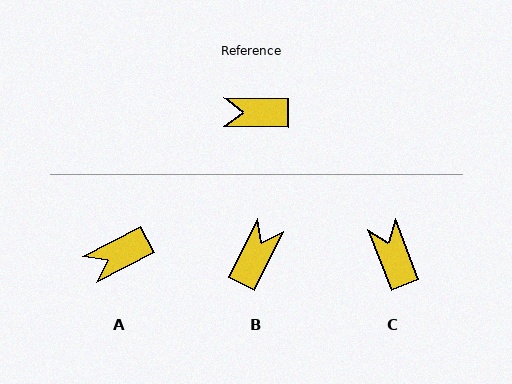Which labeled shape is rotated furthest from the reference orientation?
B, about 115 degrees away.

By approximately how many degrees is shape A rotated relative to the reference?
Approximately 29 degrees counter-clockwise.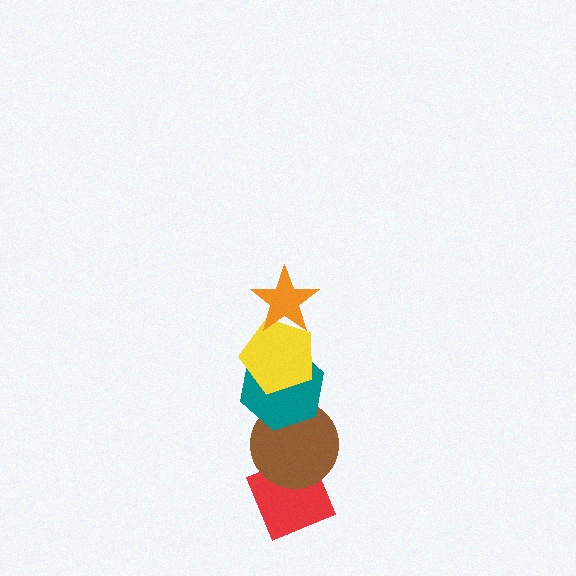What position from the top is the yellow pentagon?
The yellow pentagon is 2nd from the top.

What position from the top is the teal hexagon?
The teal hexagon is 3rd from the top.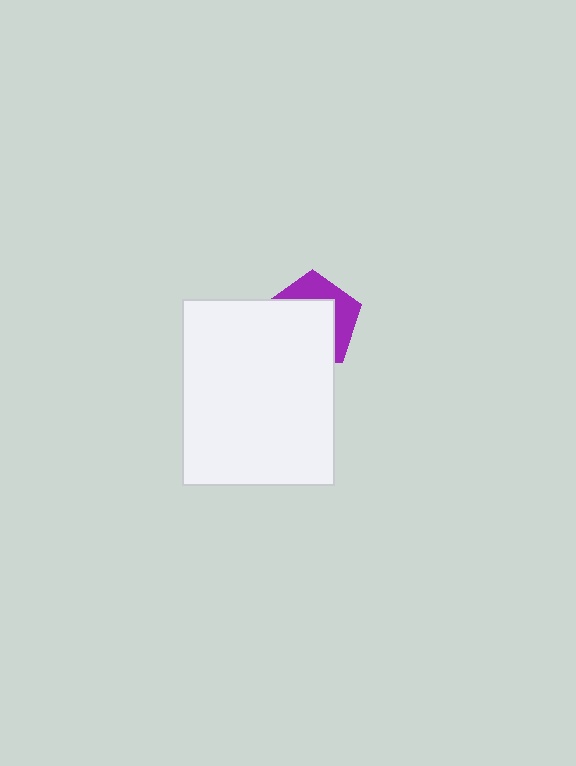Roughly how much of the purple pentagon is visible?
A small part of it is visible (roughly 37%).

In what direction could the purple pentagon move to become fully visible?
The purple pentagon could move toward the upper-right. That would shift it out from behind the white rectangle entirely.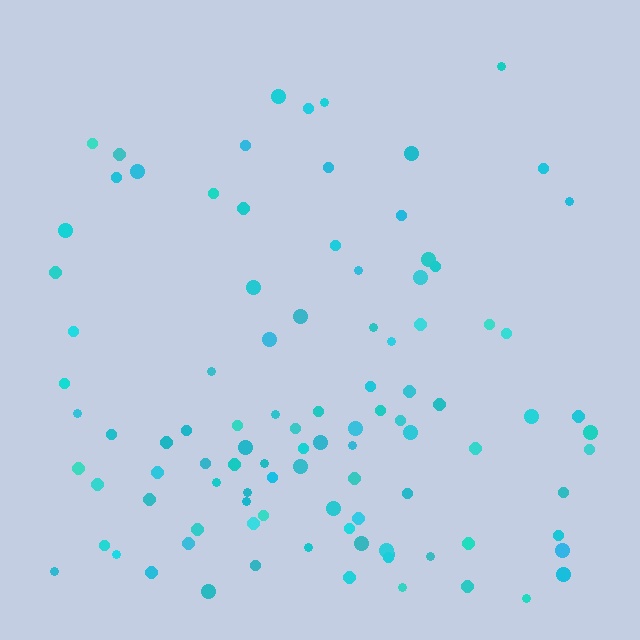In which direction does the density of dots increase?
From top to bottom, with the bottom side densest.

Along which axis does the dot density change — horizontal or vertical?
Vertical.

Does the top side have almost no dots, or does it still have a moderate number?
Still a moderate number, just noticeably fewer than the bottom.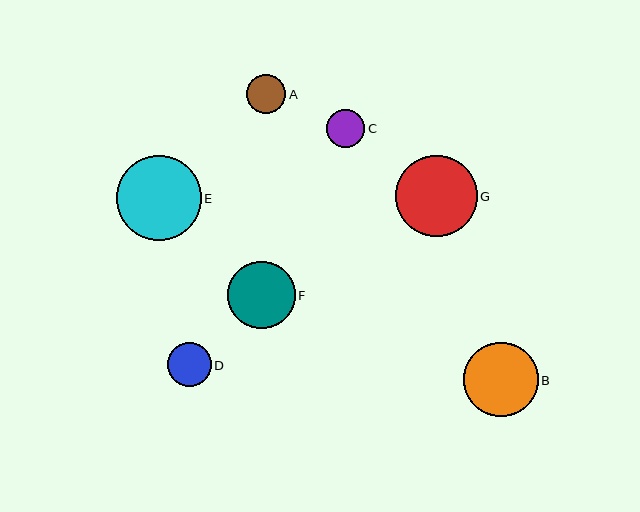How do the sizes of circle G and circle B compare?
Circle G and circle B are approximately the same size.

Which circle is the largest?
Circle E is the largest with a size of approximately 84 pixels.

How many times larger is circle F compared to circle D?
Circle F is approximately 1.5 times the size of circle D.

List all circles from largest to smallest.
From largest to smallest: E, G, B, F, D, A, C.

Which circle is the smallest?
Circle C is the smallest with a size of approximately 38 pixels.